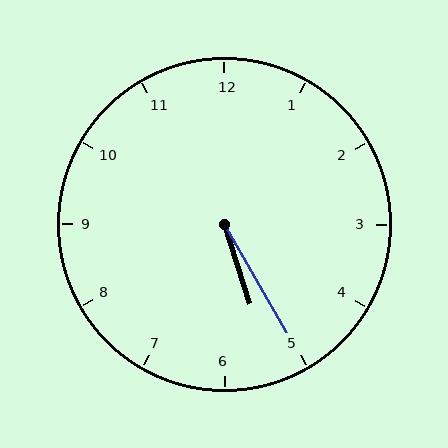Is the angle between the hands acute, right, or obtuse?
It is acute.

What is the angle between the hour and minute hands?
Approximately 12 degrees.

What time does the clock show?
5:25.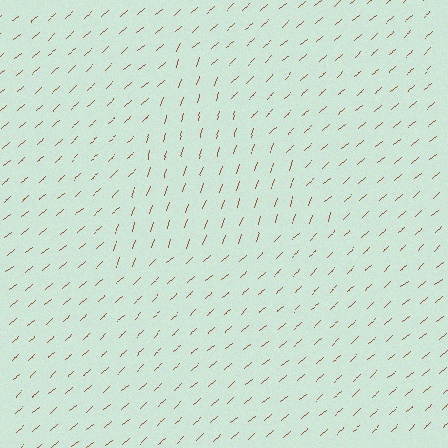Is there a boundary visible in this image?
Yes, there is a texture boundary formed by a change in line orientation.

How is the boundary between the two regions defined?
The boundary is defined purely by a change in line orientation (approximately 31 degrees difference). All lines are the same color and thickness.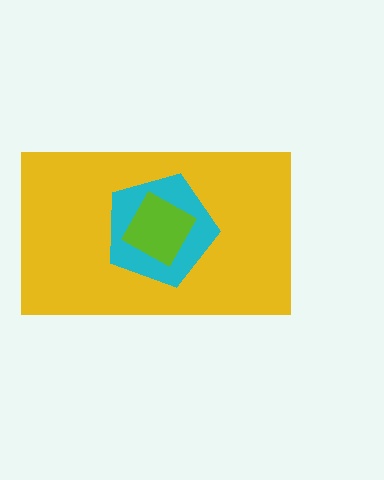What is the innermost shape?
The lime diamond.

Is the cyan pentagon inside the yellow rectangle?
Yes.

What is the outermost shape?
The yellow rectangle.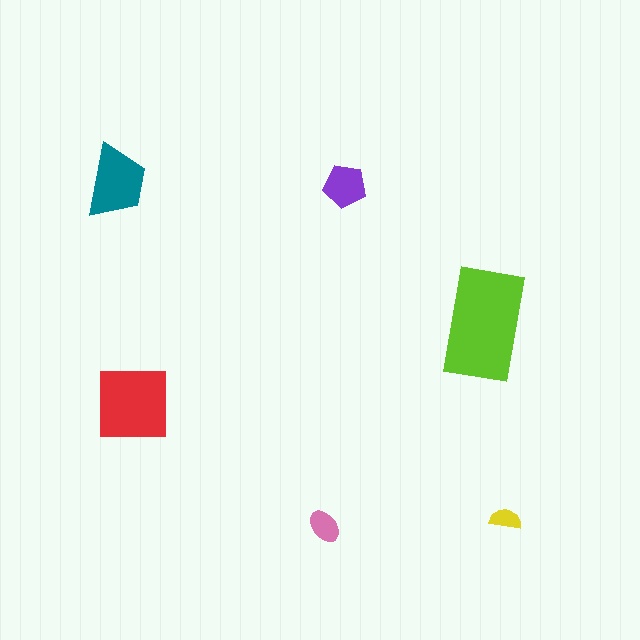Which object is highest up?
The teal trapezoid is topmost.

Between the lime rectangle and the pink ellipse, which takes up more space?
The lime rectangle.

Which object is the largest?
The lime rectangle.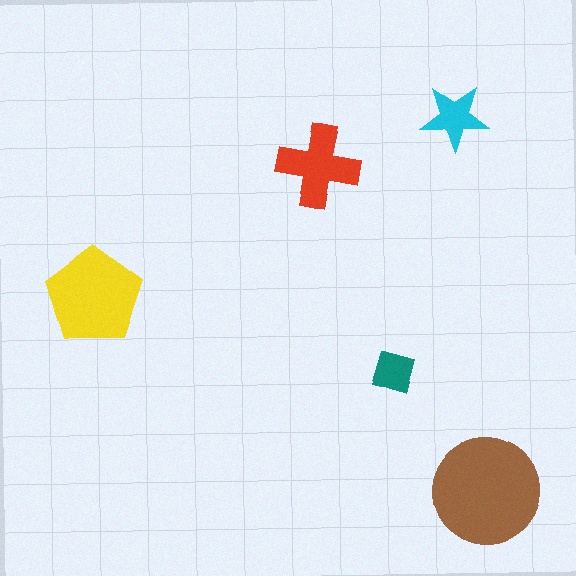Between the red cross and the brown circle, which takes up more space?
The brown circle.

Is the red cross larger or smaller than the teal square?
Larger.